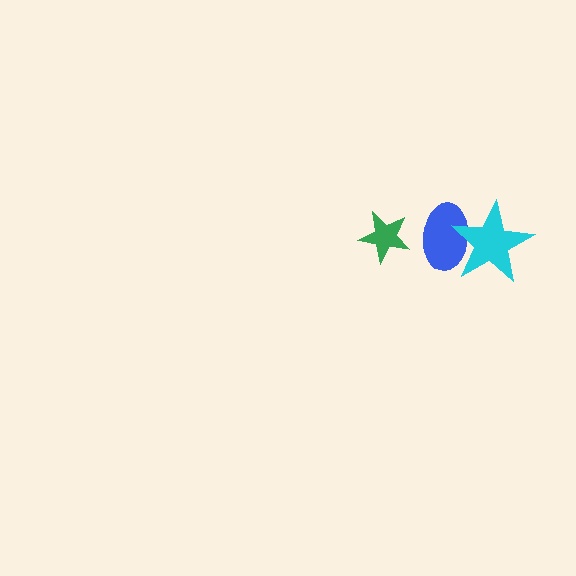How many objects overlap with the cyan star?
1 object overlaps with the cyan star.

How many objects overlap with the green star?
0 objects overlap with the green star.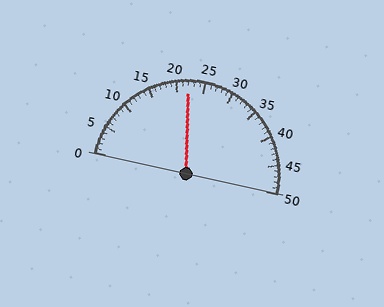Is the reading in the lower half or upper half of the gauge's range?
The reading is in the lower half of the range (0 to 50).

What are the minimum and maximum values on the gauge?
The gauge ranges from 0 to 50.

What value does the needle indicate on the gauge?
The needle indicates approximately 22.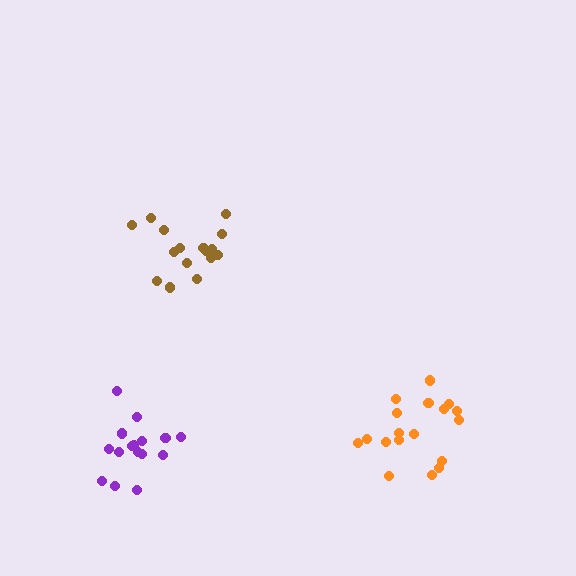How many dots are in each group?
Group 1: 17 dots, Group 2: 16 dots, Group 3: 18 dots (51 total).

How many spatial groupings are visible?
There are 3 spatial groupings.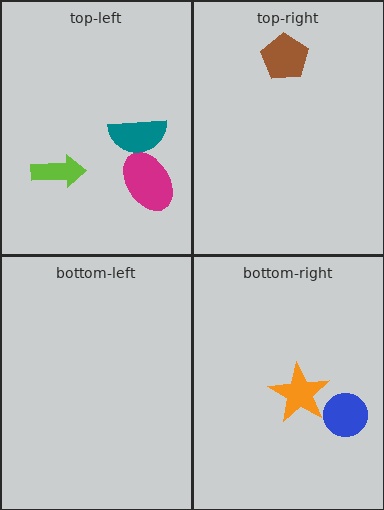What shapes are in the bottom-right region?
The orange star, the blue circle.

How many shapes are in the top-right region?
1.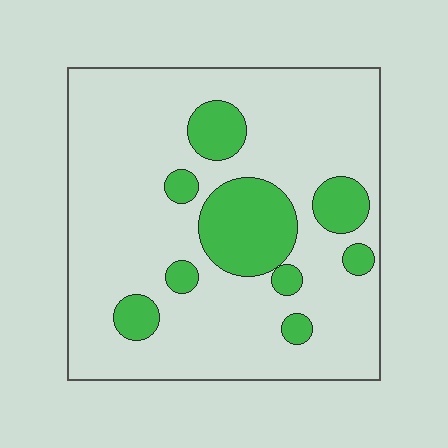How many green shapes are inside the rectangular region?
9.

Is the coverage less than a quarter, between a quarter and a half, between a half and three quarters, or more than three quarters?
Less than a quarter.